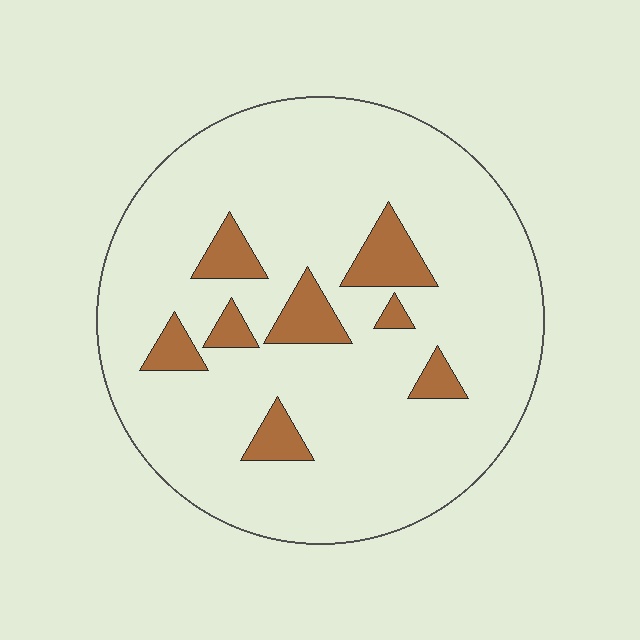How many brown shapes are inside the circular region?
8.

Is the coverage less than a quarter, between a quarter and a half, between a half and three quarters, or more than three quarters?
Less than a quarter.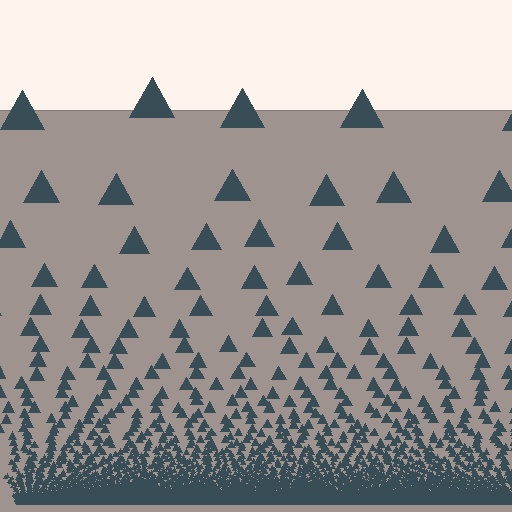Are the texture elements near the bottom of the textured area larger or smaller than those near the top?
Smaller. The gradient is inverted — elements near the bottom are smaller and denser.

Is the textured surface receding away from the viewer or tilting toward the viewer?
The surface appears to tilt toward the viewer. Texture elements get larger and sparser toward the top.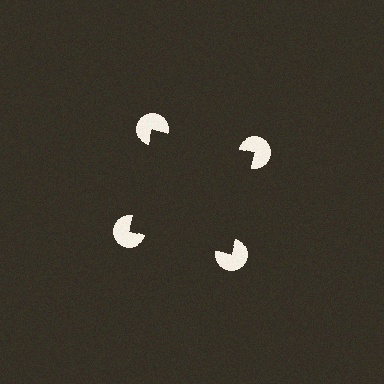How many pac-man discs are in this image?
There are 4 — one at each vertex of the illusory square.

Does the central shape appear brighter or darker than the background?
It typically appears slightly darker than the background, even though no actual brightness change is drawn.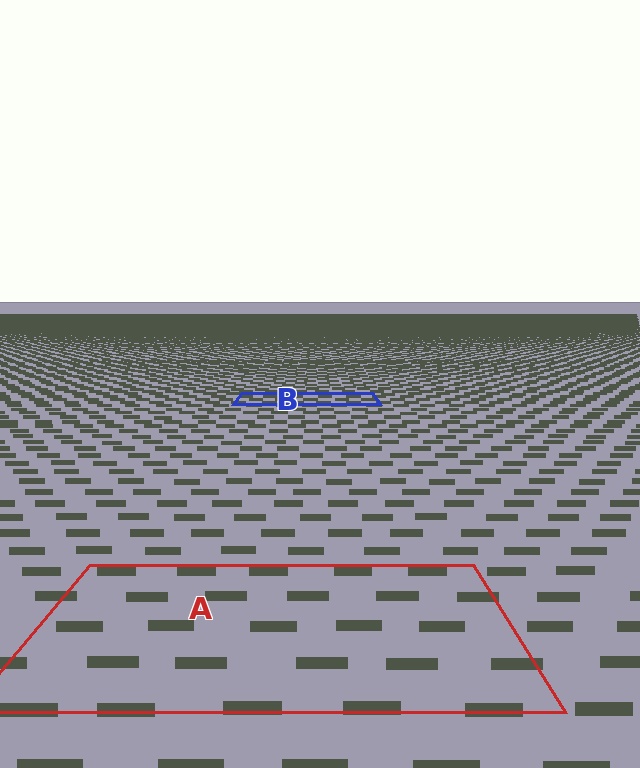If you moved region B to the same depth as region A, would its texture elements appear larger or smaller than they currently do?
They would appear larger. At a closer depth, the same texture elements are projected at a bigger on-screen size.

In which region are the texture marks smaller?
The texture marks are smaller in region B, because it is farther away.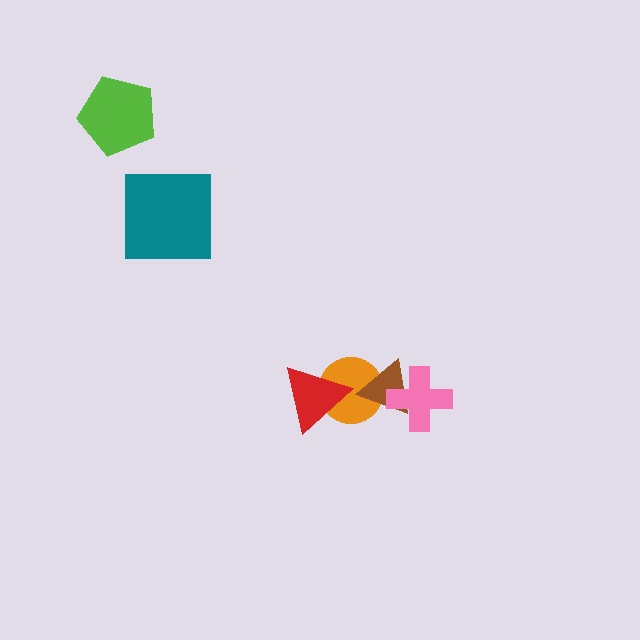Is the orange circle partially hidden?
Yes, it is partially covered by another shape.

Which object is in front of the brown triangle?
The pink cross is in front of the brown triangle.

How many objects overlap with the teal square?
0 objects overlap with the teal square.